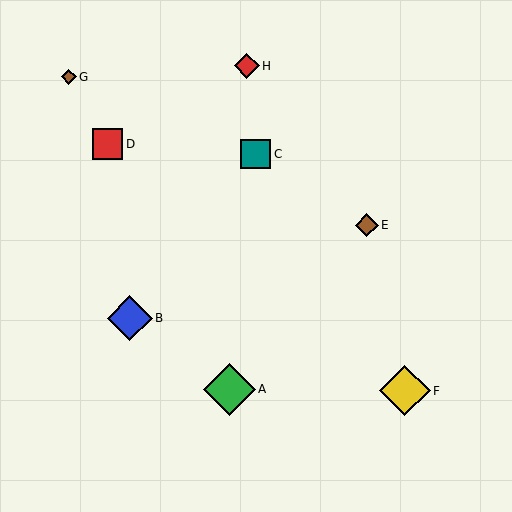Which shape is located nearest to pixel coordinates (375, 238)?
The brown diamond (labeled E) at (367, 225) is nearest to that location.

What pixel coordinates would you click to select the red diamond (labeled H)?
Click at (247, 66) to select the red diamond H.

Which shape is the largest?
The green diamond (labeled A) is the largest.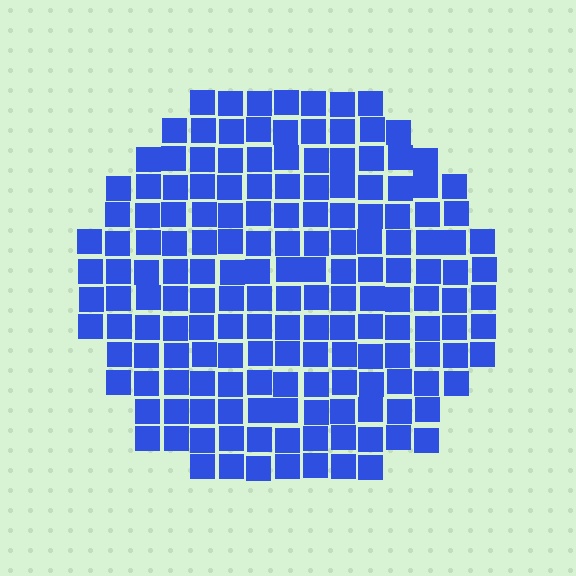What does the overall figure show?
The overall figure shows a circle.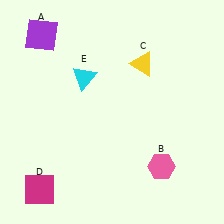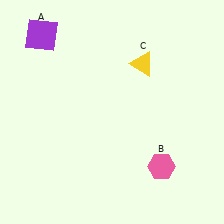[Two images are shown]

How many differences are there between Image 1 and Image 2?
There are 2 differences between the two images.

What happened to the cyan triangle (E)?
The cyan triangle (E) was removed in Image 2. It was in the top-left area of Image 1.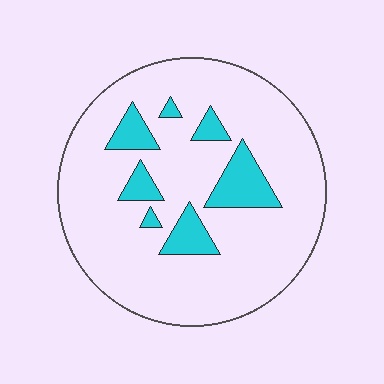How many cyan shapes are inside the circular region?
7.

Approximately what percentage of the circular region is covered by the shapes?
Approximately 15%.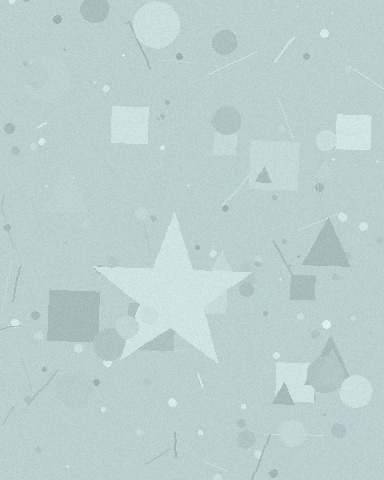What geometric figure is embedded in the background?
A star is embedded in the background.